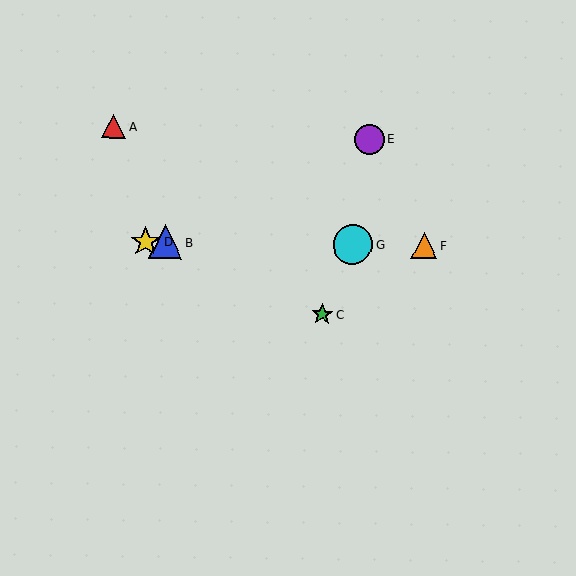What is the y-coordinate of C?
Object C is at y≈314.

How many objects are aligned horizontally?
4 objects (B, D, F, G) are aligned horizontally.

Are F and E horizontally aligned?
No, F is at y≈246 and E is at y≈139.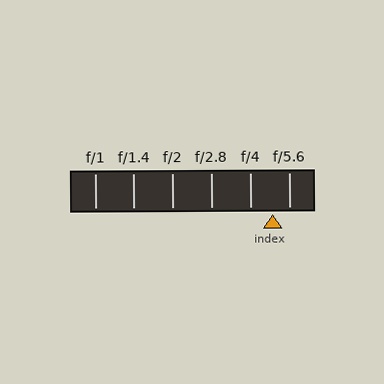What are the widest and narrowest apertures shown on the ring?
The widest aperture shown is f/1 and the narrowest is f/5.6.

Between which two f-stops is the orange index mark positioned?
The index mark is between f/4 and f/5.6.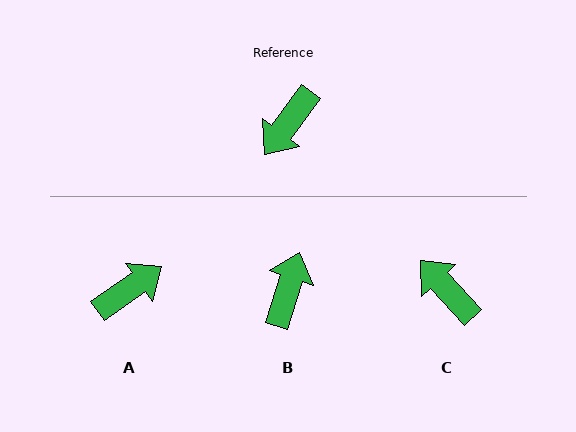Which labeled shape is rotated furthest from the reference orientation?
A, about 161 degrees away.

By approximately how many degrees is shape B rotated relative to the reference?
Approximately 161 degrees clockwise.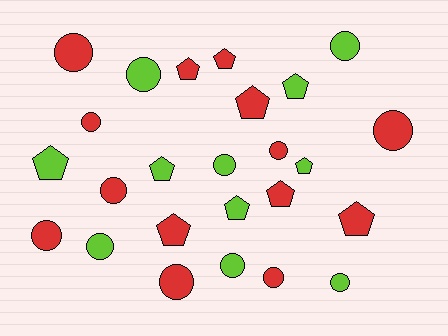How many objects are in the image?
There are 25 objects.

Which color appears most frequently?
Red, with 14 objects.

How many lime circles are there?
There are 6 lime circles.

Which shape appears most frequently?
Circle, with 14 objects.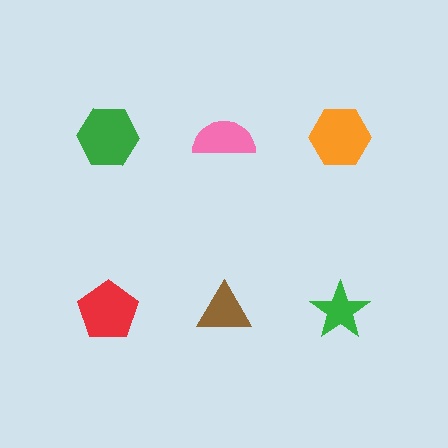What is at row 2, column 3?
A green star.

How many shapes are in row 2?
3 shapes.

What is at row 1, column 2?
A pink semicircle.